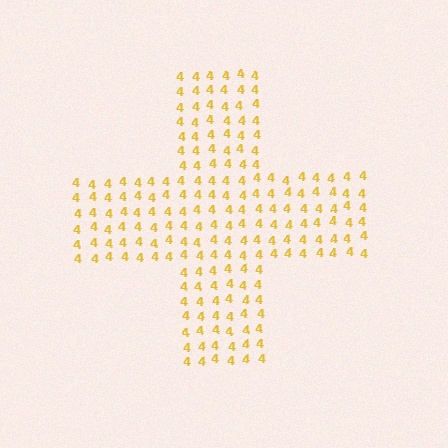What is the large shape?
The large shape is a cross.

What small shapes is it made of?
It is made of small digit 4's.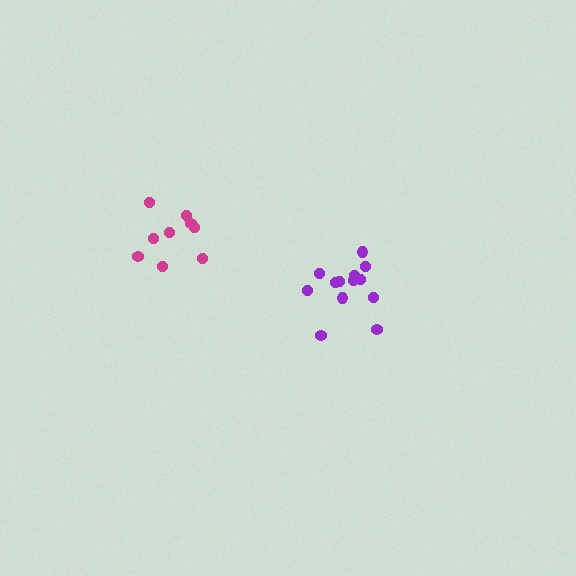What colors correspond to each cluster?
The clusters are colored: magenta, purple.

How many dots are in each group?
Group 1: 9 dots, Group 2: 13 dots (22 total).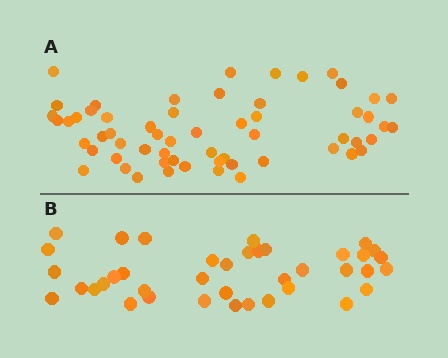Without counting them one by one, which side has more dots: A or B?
Region A (the top region) has more dots.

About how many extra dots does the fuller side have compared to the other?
Region A has approximately 20 more dots than region B.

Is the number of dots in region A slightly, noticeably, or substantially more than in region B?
Region A has substantially more. The ratio is roughly 1.5 to 1.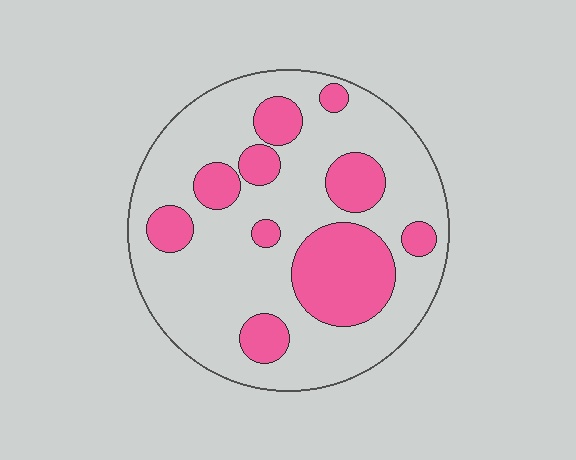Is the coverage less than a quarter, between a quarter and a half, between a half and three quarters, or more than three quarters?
Between a quarter and a half.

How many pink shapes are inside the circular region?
10.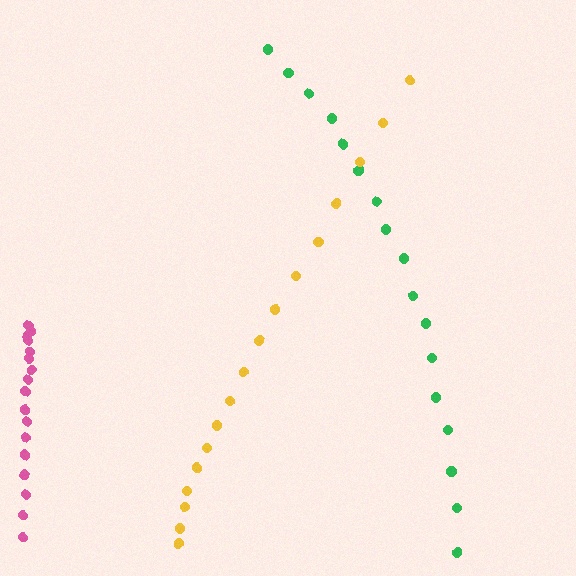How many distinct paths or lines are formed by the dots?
There are 3 distinct paths.